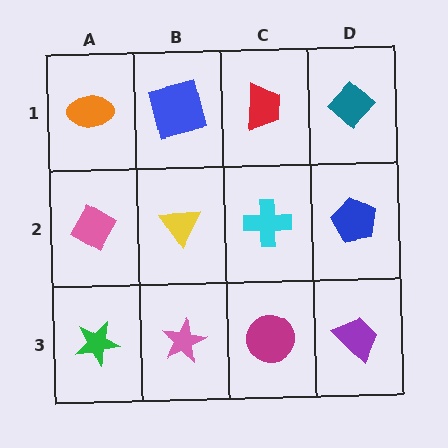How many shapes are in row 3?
4 shapes.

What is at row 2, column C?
A cyan cross.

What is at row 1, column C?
A red trapezoid.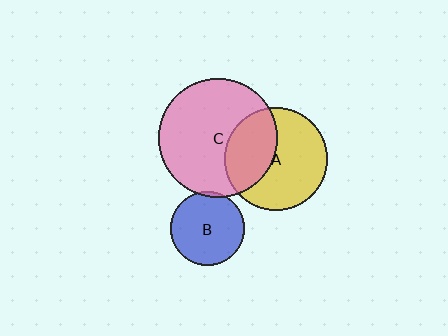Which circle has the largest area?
Circle C (pink).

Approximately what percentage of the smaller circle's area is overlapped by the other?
Approximately 40%.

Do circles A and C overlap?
Yes.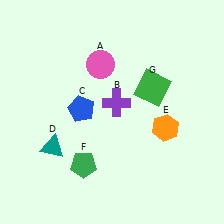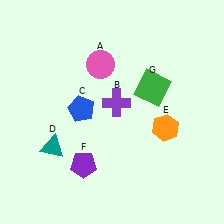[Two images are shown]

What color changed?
The pentagon (F) changed from green in Image 1 to purple in Image 2.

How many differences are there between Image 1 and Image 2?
There is 1 difference between the two images.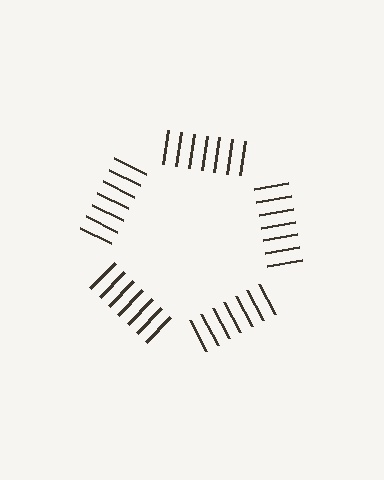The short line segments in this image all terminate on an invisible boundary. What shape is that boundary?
An illusory pentagon — the line segments terminate on its edges but no continuous stroke is drawn.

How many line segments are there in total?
35 — 7 along each of the 5 edges.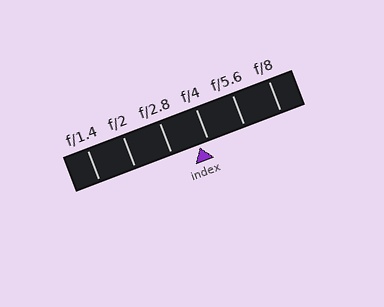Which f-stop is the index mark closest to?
The index mark is closest to f/4.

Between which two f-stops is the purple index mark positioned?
The index mark is between f/2.8 and f/4.